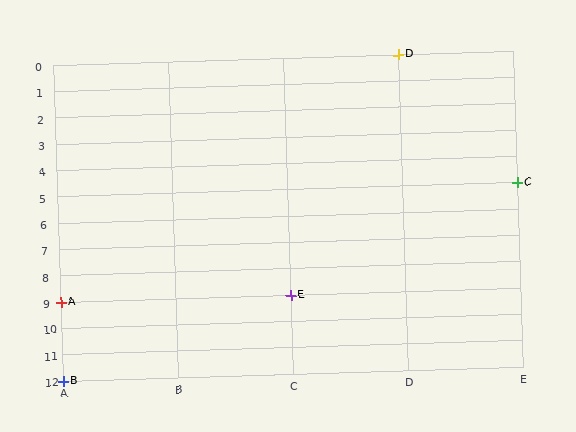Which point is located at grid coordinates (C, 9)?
Point E is at (C, 9).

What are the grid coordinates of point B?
Point B is at grid coordinates (A, 12).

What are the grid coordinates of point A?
Point A is at grid coordinates (A, 9).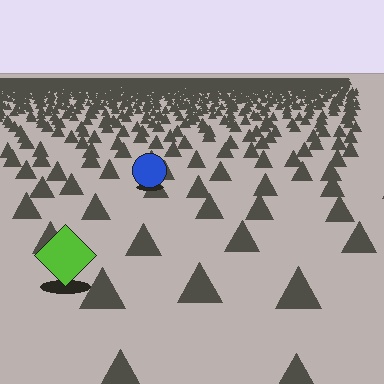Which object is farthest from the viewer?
The blue circle is farthest from the viewer. It appears smaller and the ground texture around it is denser.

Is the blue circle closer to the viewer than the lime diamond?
No. The lime diamond is closer — you can tell from the texture gradient: the ground texture is coarser near it.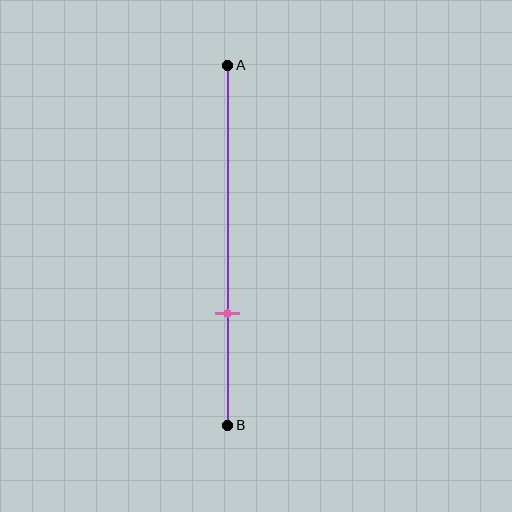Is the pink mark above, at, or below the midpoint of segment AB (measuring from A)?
The pink mark is below the midpoint of segment AB.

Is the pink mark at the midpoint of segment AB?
No, the mark is at about 70% from A, not at the 50% midpoint.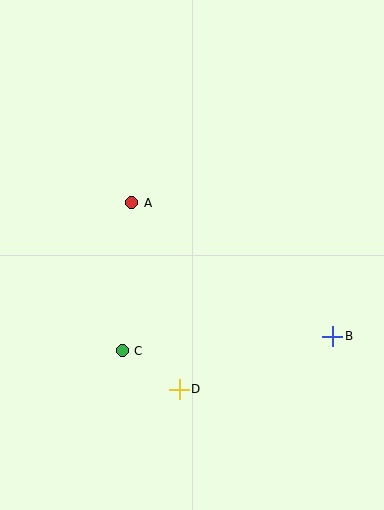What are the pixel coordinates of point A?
Point A is at (132, 203).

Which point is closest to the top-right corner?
Point A is closest to the top-right corner.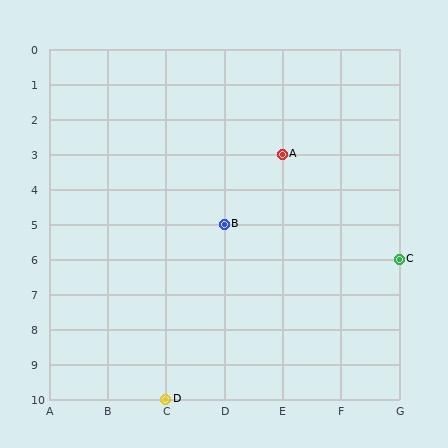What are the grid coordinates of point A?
Point A is at grid coordinates (E, 3).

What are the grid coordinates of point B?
Point B is at grid coordinates (D, 5).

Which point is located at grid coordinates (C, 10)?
Point D is at (C, 10).